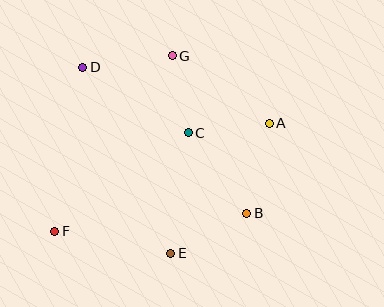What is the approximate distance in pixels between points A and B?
The distance between A and B is approximately 93 pixels.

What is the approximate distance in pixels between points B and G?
The distance between B and G is approximately 174 pixels.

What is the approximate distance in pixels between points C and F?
The distance between C and F is approximately 166 pixels.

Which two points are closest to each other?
Points C and G are closest to each other.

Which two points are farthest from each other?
Points A and F are farthest from each other.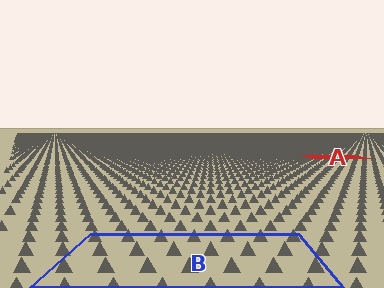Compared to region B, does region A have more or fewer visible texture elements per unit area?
Region A has more texture elements per unit area — they are packed more densely because it is farther away.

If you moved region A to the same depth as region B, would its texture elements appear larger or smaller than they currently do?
They would appear larger. At a closer depth, the same texture elements are projected at a bigger on-screen size.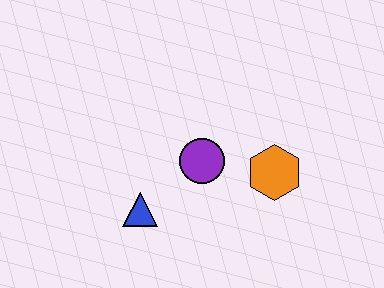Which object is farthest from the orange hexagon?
The blue triangle is farthest from the orange hexagon.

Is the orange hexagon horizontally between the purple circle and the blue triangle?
No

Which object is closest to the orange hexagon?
The purple circle is closest to the orange hexagon.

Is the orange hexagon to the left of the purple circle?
No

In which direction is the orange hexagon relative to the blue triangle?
The orange hexagon is to the right of the blue triangle.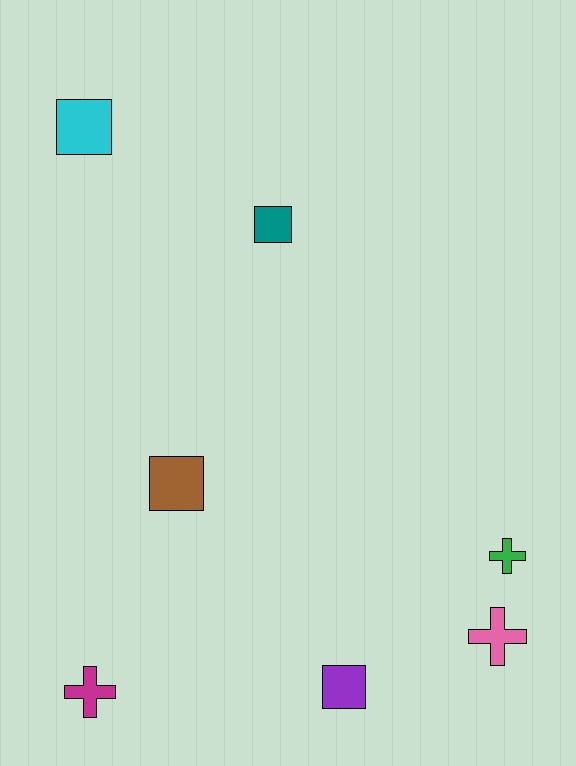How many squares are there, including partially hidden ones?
There are 4 squares.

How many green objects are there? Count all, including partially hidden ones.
There is 1 green object.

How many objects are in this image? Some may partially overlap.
There are 7 objects.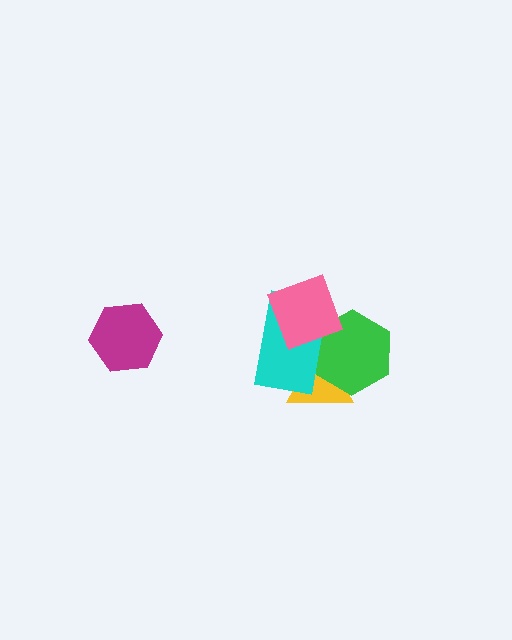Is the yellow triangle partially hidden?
Yes, it is partially covered by another shape.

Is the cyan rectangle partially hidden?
Yes, it is partially covered by another shape.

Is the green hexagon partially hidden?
Yes, it is partially covered by another shape.